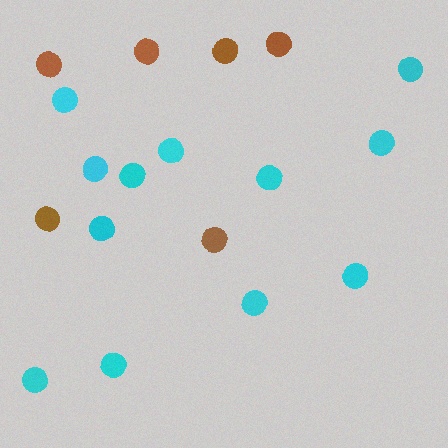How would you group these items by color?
There are 2 groups: one group of brown circles (6) and one group of cyan circles (12).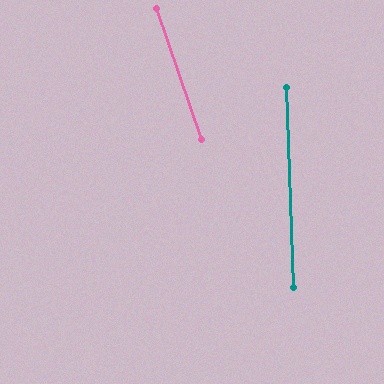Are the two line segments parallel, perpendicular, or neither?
Neither parallel nor perpendicular — they differ by about 17°.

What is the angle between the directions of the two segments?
Approximately 17 degrees.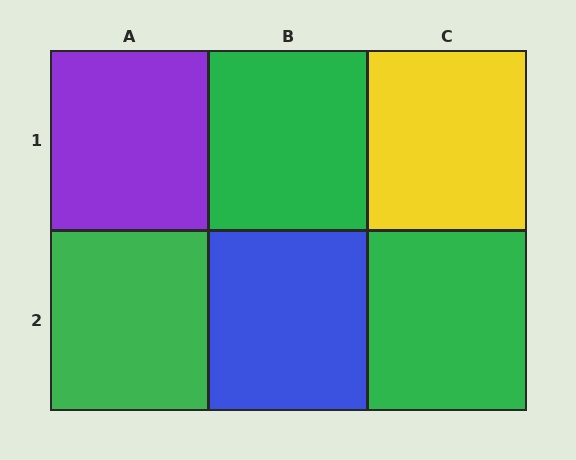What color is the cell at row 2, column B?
Blue.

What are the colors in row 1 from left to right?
Purple, green, yellow.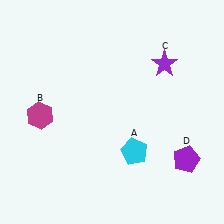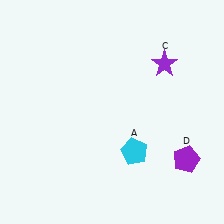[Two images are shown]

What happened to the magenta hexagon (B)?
The magenta hexagon (B) was removed in Image 2. It was in the bottom-left area of Image 1.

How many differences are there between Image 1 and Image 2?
There is 1 difference between the two images.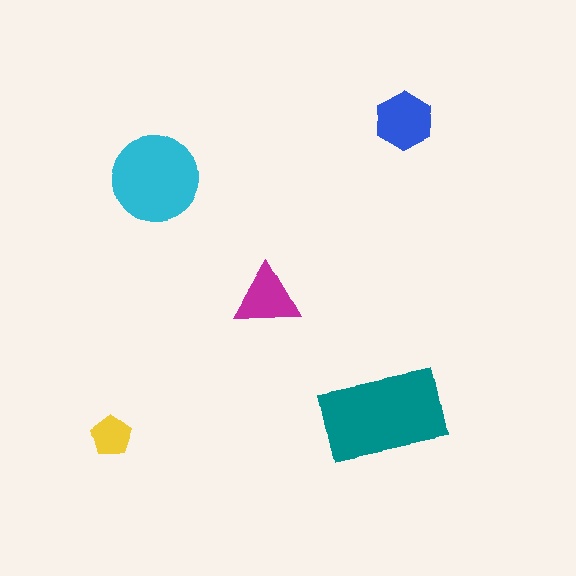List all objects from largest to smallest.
The teal rectangle, the cyan circle, the blue hexagon, the magenta triangle, the yellow pentagon.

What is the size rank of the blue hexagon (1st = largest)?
3rd.